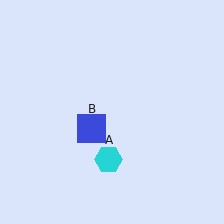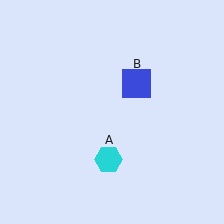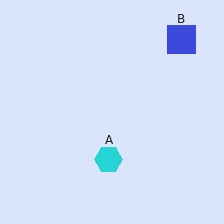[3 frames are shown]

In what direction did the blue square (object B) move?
The blue square (object B) moved up and to the right.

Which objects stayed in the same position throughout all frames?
Cyan hexagon (object A) remained stationary.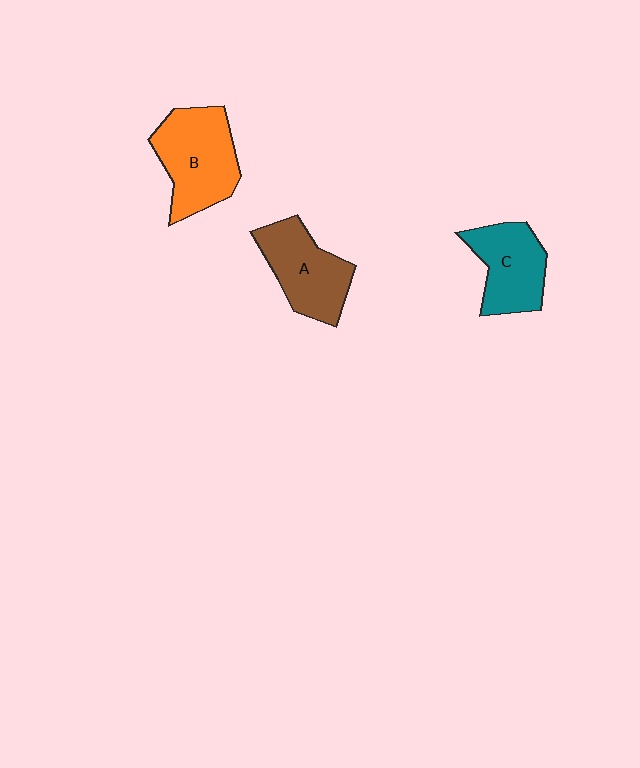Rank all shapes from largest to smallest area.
From largest to smallest: B (orange), A (brown), C (teal).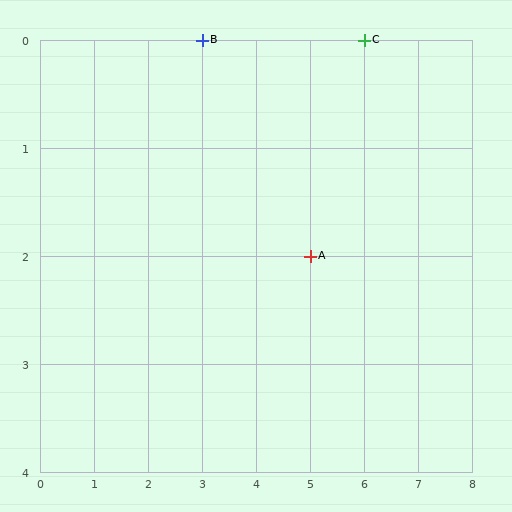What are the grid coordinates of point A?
Point A is at grid coordinates (5, 2).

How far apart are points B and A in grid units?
Points B and A are 2 columns and 2 rows apart (about 2.8 grid units diagonally).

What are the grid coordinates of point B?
Point B is at grid coordinates (3, 0).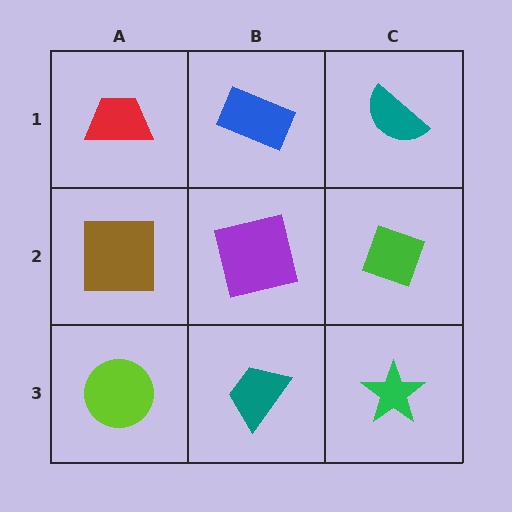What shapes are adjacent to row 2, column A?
A red trapezoid (row 1, column A), a lime circle (row 3, column A), a purple square (row 2, column B).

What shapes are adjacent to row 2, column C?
A teal semicircle (row 1, column C), a green star (row 3, column C), a purple square (row 2, column B).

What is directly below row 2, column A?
A lime circle.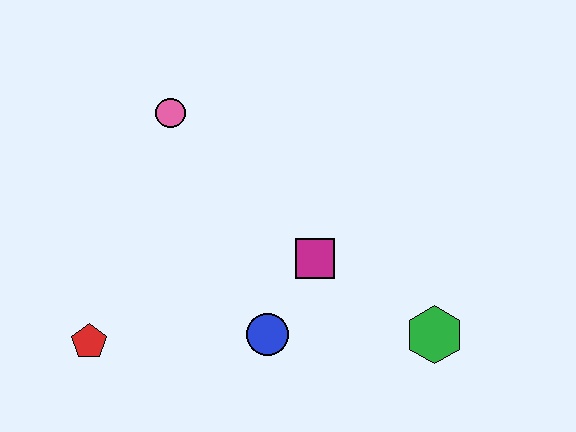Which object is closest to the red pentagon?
The blue circle is closest to the red pentagon.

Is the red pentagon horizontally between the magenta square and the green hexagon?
No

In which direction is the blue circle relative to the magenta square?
The blue circle is below the magenta square.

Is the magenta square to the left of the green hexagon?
Yes